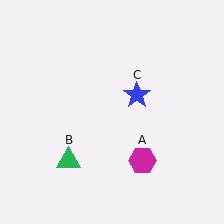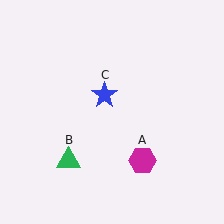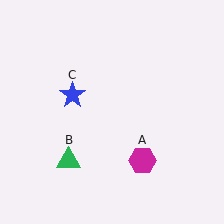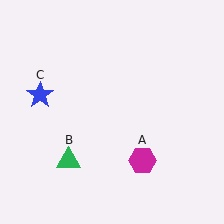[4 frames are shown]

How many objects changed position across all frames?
1 object changed position: blue star (object C).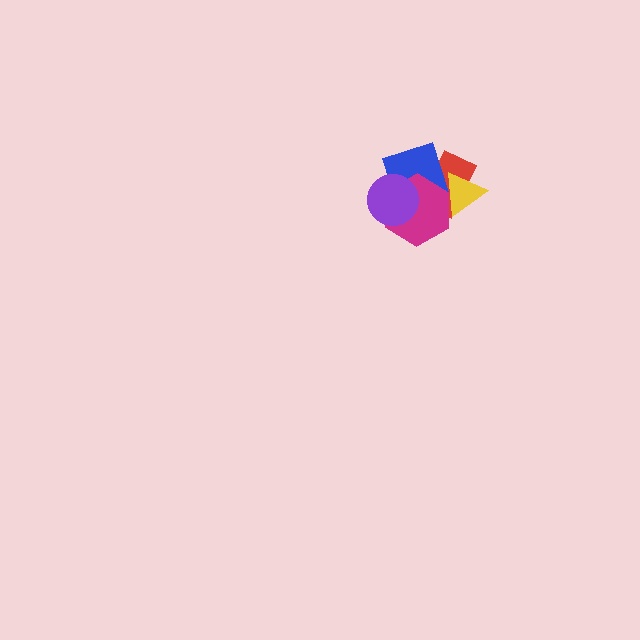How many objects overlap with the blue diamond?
4 objects overlap with the blue diamond.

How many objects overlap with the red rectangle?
3 objects overlap with the red rectangle.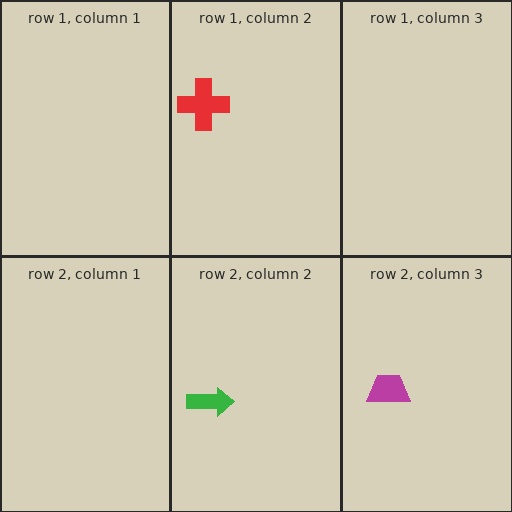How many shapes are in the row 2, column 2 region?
1.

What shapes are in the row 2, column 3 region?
The magenta trapezoid.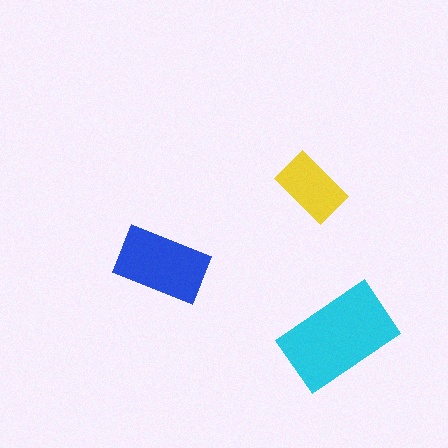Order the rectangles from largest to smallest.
the cyan one, the blue one, the yellow one.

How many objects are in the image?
There are 3 objects in the image.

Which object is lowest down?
The cyan rectangle is bottommost.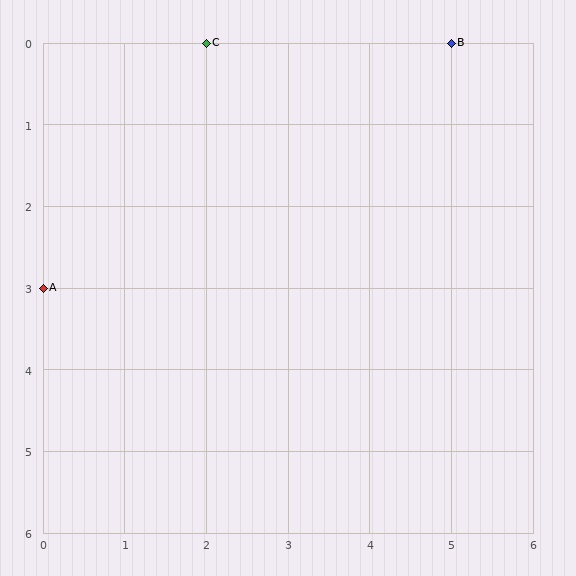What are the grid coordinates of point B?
Point B is at grid coordinates (5, 0).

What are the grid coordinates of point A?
Point A is at grid coordinates (0, 3).